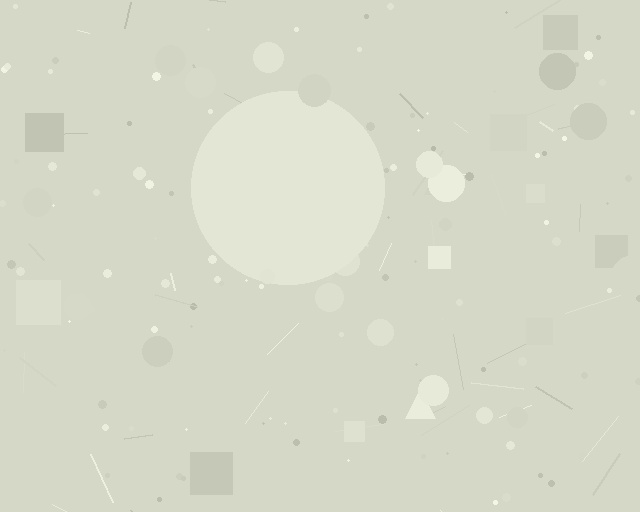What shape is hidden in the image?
A circle is hidden in the image.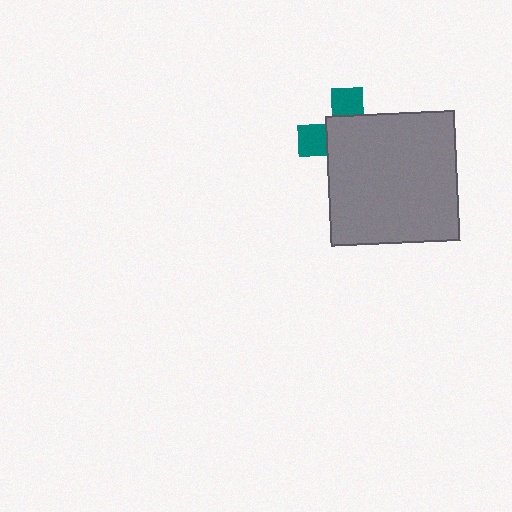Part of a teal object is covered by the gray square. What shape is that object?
It is a cross.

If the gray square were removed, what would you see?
You would see the complete teal cross.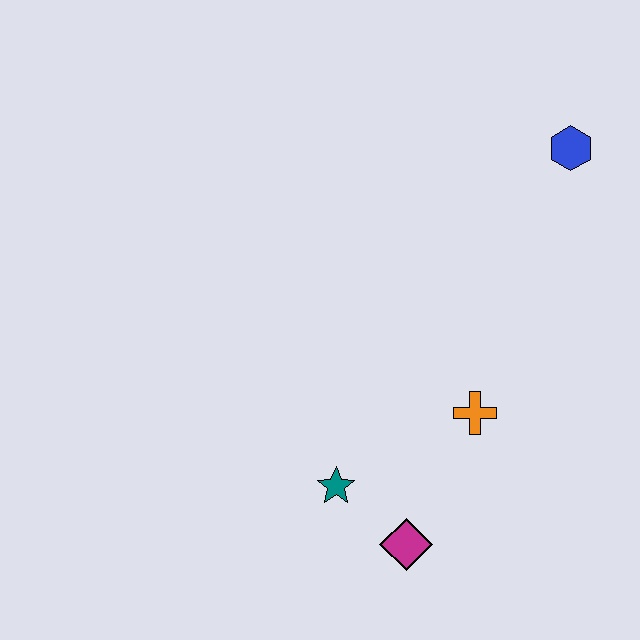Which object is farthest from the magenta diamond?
The blue hexagon is farthest from the magenta diamond.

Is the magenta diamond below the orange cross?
Yes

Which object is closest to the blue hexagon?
The orange cross is closest to the blue hexagon.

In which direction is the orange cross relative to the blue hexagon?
The orange cross is below the blue hexagon.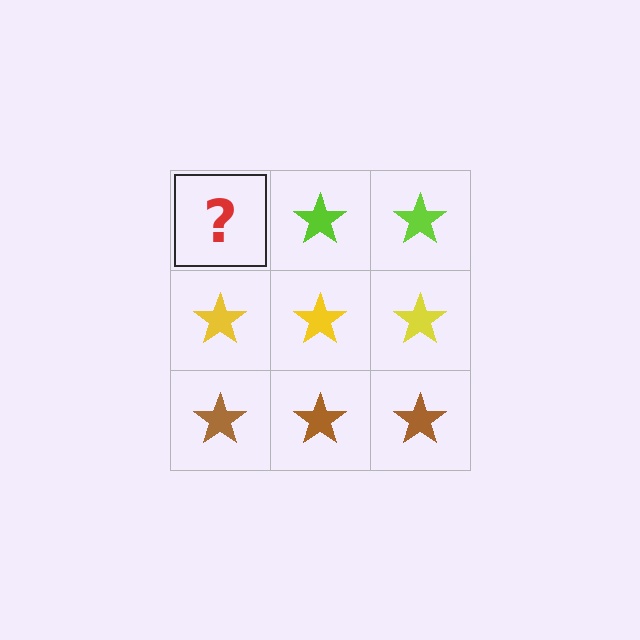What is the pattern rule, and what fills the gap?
The rule is that each row has a consistent color. The gap should be filled with a lime star.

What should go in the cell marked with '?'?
The missing cell should contain a lime star.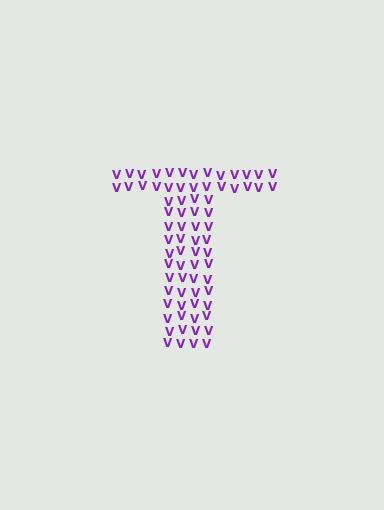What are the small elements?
The small elements are letter V's.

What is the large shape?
The large shape is the letter T.